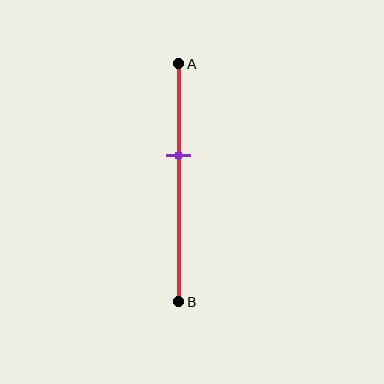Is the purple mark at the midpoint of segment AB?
No, the mark is at about 40% from A, not at the 50% midpoint.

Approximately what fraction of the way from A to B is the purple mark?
The purple mark is approximately 40% of the way from A to B.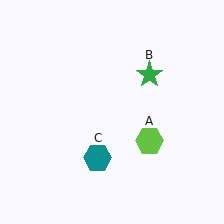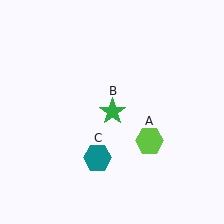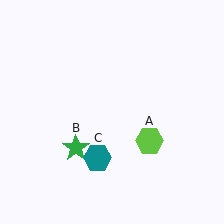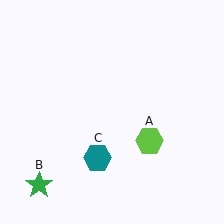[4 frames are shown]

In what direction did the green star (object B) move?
The green star (object B) moved down and to the left.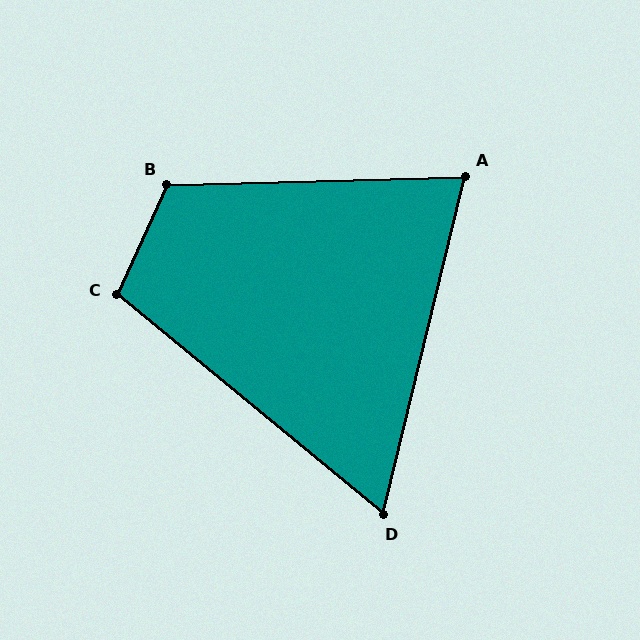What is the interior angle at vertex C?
Approximately 105 degrees (obtuse).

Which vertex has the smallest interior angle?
D, at approximately 64 degrees.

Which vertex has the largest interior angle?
B, at approximately 116 degrees.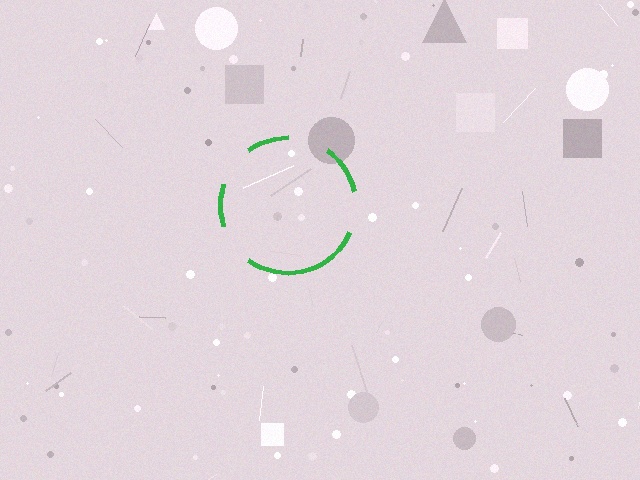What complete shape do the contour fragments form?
The contour fragments form a circle.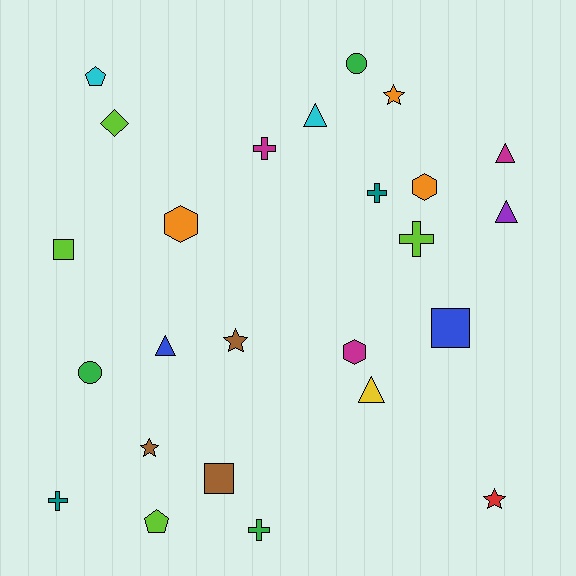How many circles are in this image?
There are 2 circles.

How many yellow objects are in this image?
There is 1 yellow object.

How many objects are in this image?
There are 25 objects.